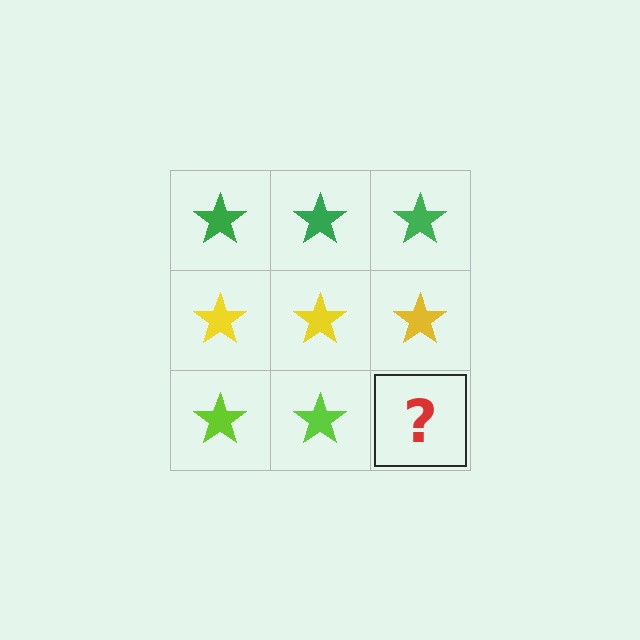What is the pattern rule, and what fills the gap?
The rule is that each row has a consistent color. The gap should be filled with a lime star.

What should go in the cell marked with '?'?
The missing cell should contain a lime star.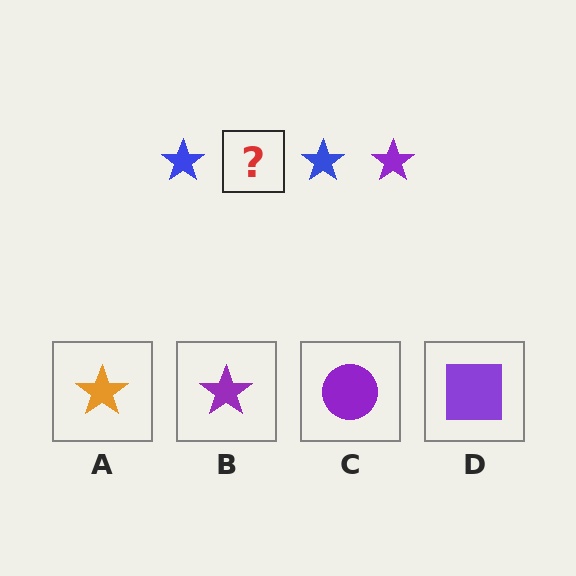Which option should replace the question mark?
Option B.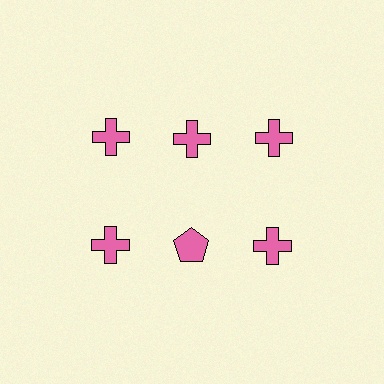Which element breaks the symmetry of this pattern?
The pink pentagon in the second row, second from left column breaks the symmetry. All other shapes are pink crosses.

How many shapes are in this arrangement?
There are 6 shapes arranged in a grid pattern.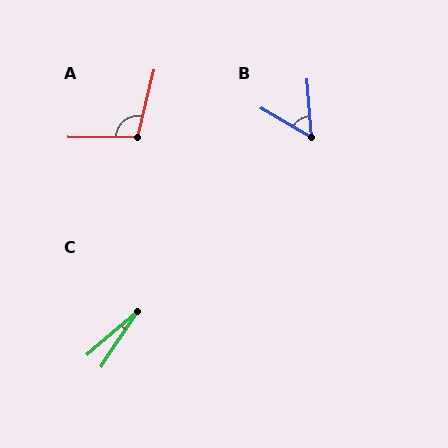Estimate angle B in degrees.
Approximately 55 degrees.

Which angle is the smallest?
C, at approximately 16 degrees.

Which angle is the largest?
A, at approximately 104 degrees.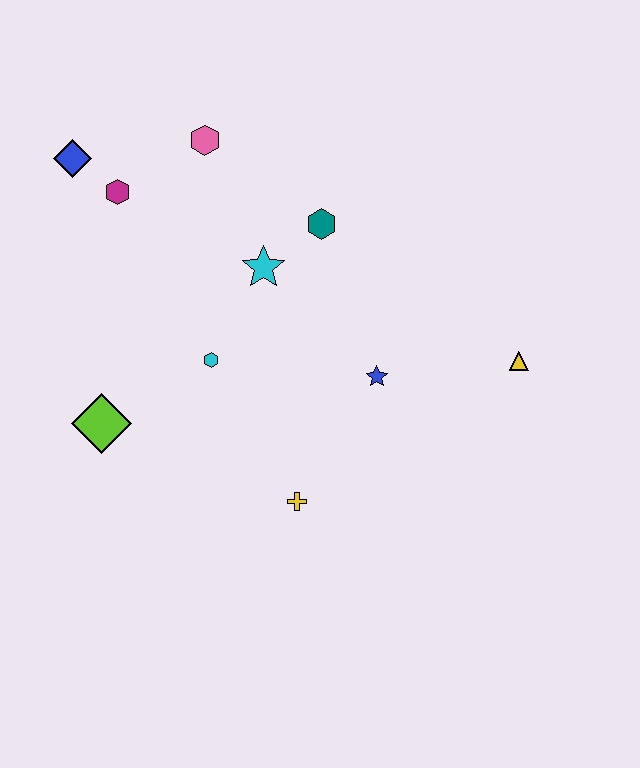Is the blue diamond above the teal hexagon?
Yes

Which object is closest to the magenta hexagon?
The blue diamond is closest to the magenta hexagon.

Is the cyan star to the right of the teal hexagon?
No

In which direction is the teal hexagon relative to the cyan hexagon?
The teal hexagon is above the cyan hexagon.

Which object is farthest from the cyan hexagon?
The yellow triangle is farthest from the cyan hexagon.